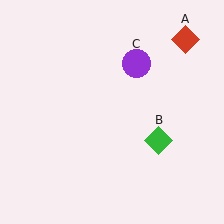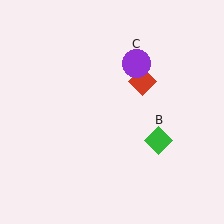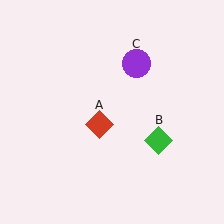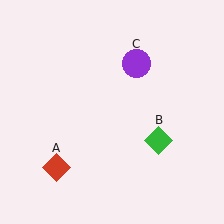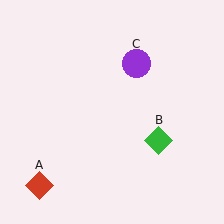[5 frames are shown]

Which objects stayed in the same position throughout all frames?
Green diamond (object B) and purple circle (object C) remained stationary.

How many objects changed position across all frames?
1 object changed position: red diamond (object A).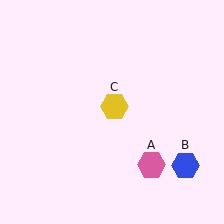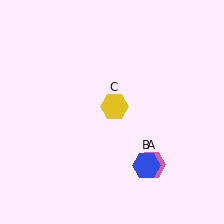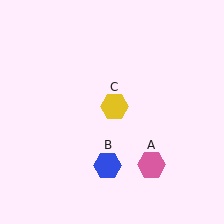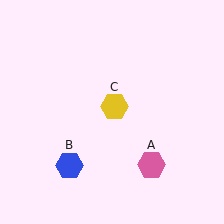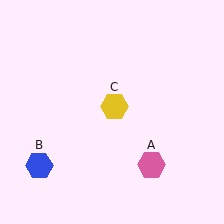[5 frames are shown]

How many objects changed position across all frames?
1 object changed position: blue hexagon (object B).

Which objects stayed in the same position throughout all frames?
Pink hexagon (object A) and yellow hexagon (object C) remained stationary.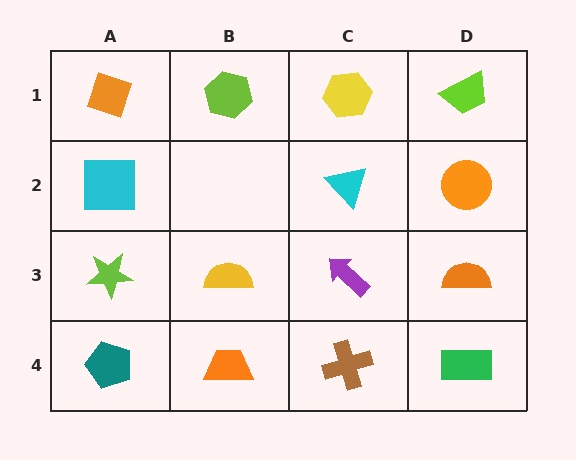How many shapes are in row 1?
4 shapes.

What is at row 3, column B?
A yellow semicircle.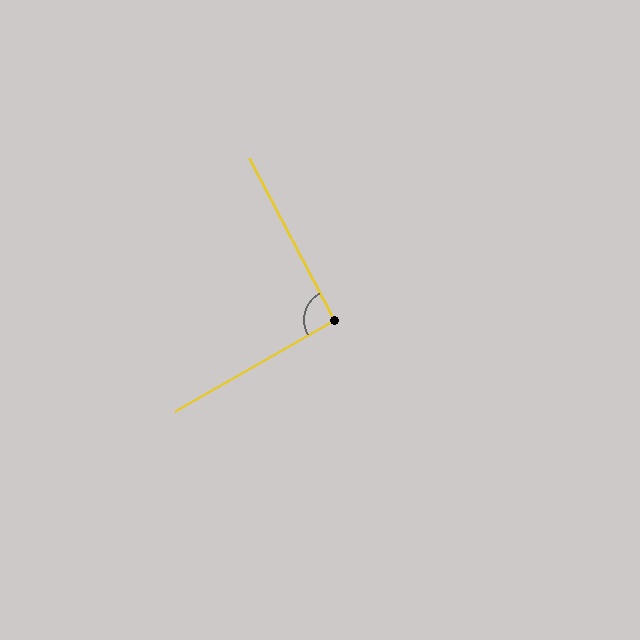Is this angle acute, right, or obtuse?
It is approximately a right angle.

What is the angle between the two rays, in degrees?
Approximately 92 degrees.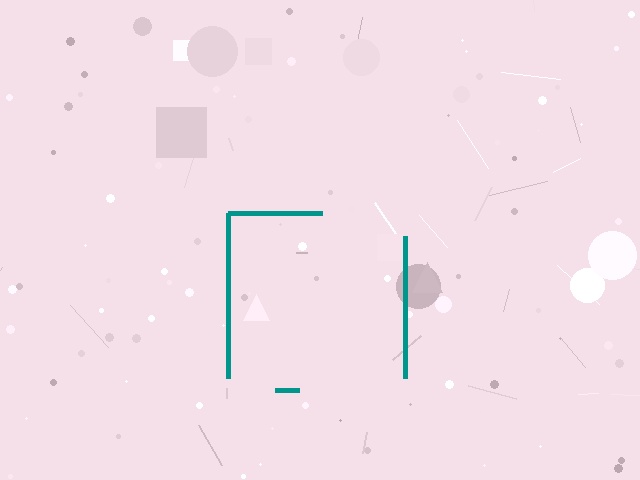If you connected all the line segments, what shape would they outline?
They would outline a square.